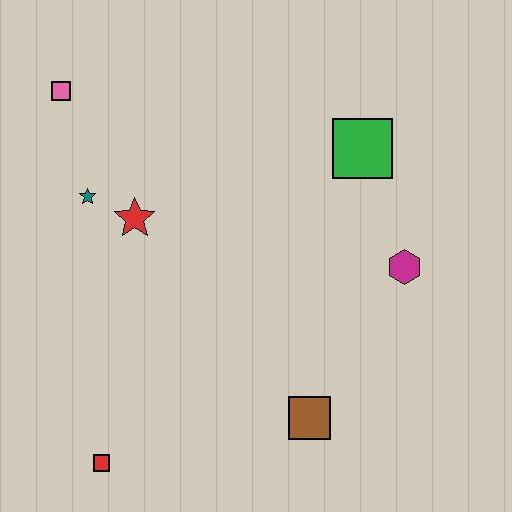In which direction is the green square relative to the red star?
The green square is to the right of the red star.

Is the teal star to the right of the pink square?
Yes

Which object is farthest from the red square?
The green square is farthest from the red square.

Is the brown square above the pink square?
No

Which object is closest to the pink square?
The teal star is closest to the pink square.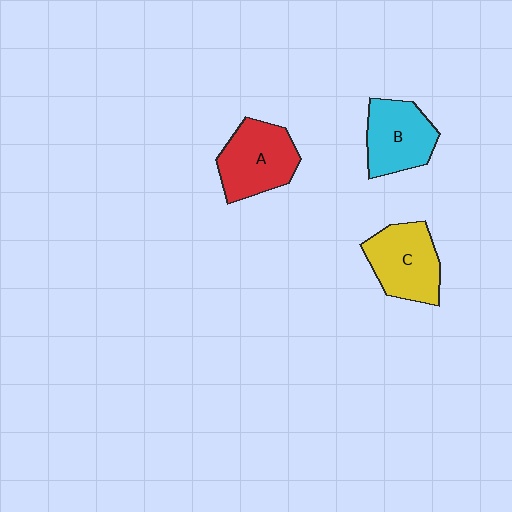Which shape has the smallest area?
Shape B (cyan).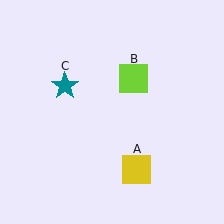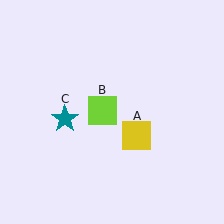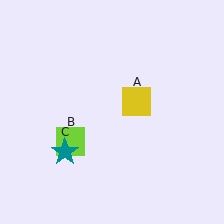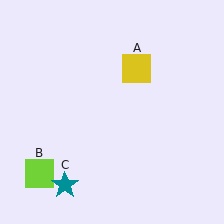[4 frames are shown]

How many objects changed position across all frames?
3 objects changed position: yellow square (object A), lime square (object B), teal star (object C).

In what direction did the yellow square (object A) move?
The yellow square (object A) moved up.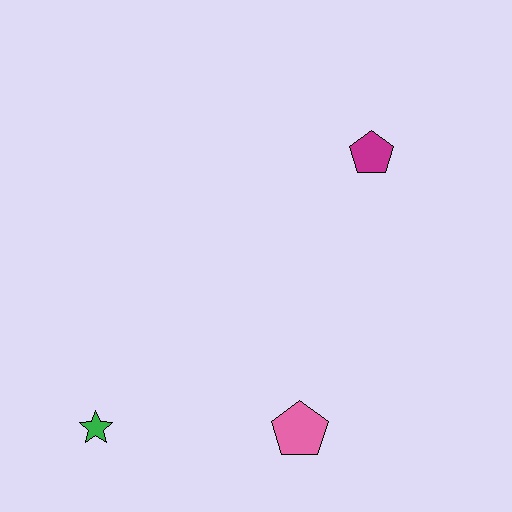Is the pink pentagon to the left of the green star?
No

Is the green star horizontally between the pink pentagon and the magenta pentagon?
No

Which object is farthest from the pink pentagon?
The magenta pentagon is farthest from the pink pentagon.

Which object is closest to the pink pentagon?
The green star is closest to the pink pentagon.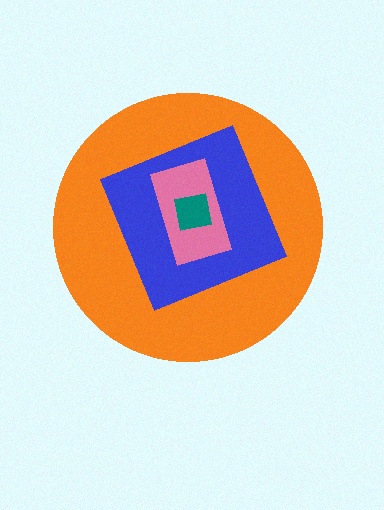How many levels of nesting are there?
4.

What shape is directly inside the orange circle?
The blue diamond.